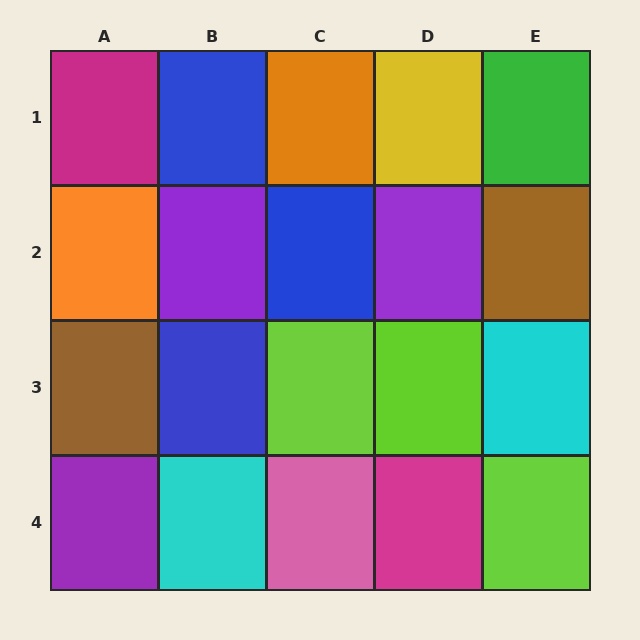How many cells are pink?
1 cell is pink.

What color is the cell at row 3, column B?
Blue.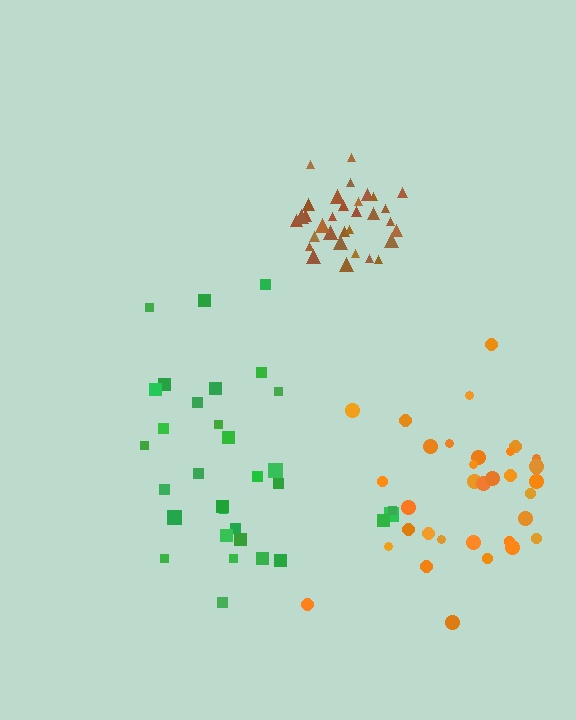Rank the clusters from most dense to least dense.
brown, green, orange.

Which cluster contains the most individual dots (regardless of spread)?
Orange (34).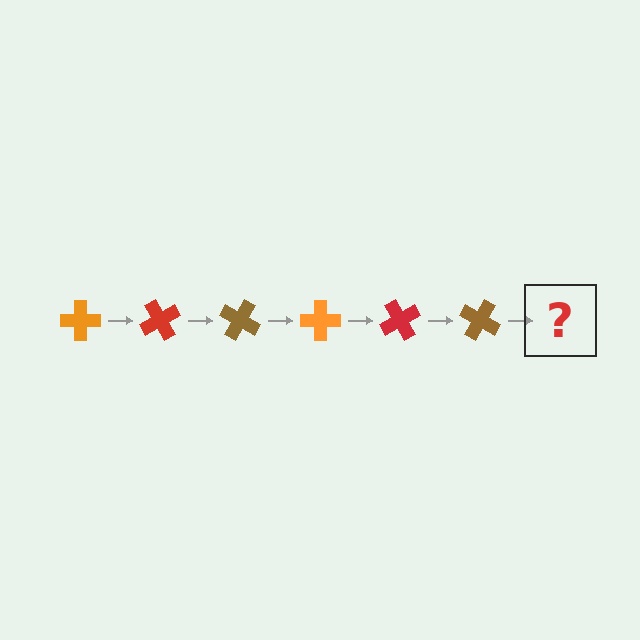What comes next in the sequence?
The next element should be an orange cross, rotated 360 degrees from the start.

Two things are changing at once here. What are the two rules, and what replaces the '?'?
The two rules are that it rotates 60 degrees each step and the color cycles through orange, red, and brown. The '?' should be an orange cross, rotated 360 degrees from the start.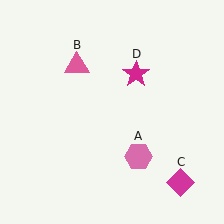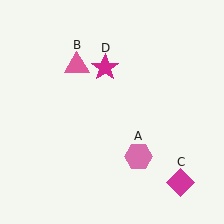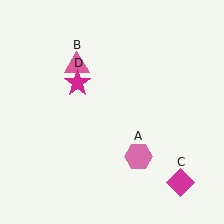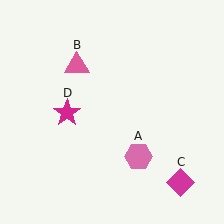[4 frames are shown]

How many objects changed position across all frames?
1 object changed position: magenta star (object D).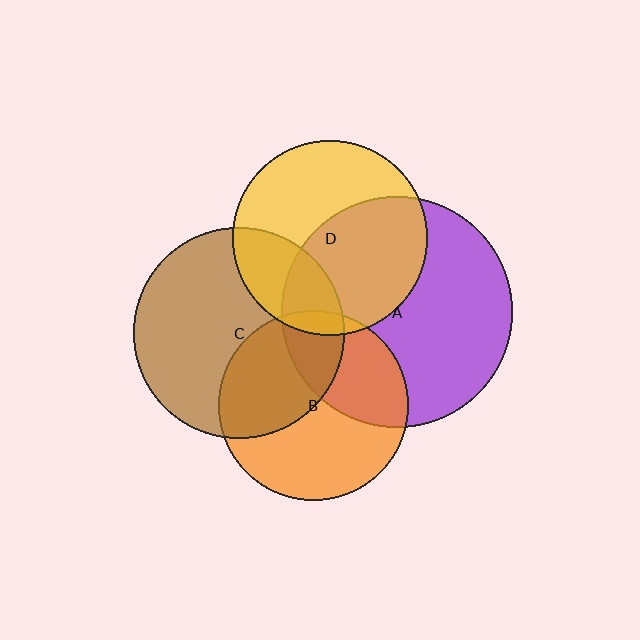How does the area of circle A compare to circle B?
Approximately 1.5 times.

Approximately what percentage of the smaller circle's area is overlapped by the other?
Approximately 40%.